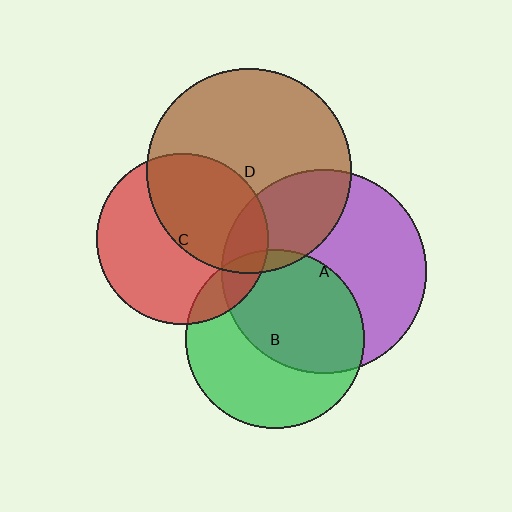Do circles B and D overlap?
Yes.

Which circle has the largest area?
Circle A (purple).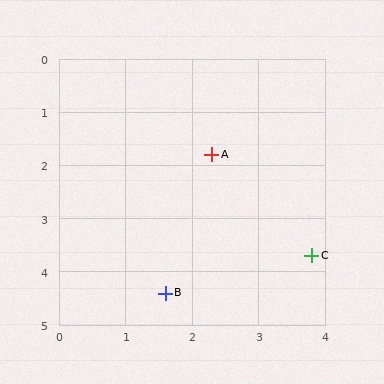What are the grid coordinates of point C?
Point C is at approximately (3.8, 3.7).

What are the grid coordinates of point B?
Point B is at approximately (1.6, 4.4).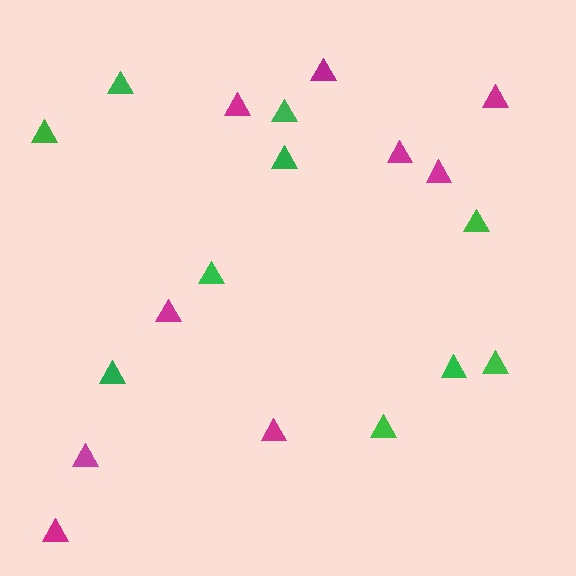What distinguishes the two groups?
There are 2 groups: one group of green triangles (10) and one group of magenta triangles (9).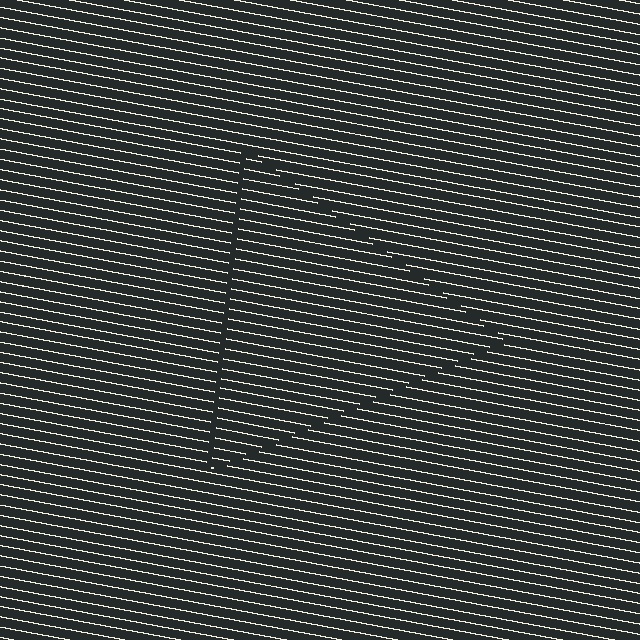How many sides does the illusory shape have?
3 sides — the line-ends trace a triangle.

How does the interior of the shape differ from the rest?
The interior of the shape contains the same grating, shifted by half a period — the contour is defined by the phase discontinuity where line-ends from the inner and outer gratings abut.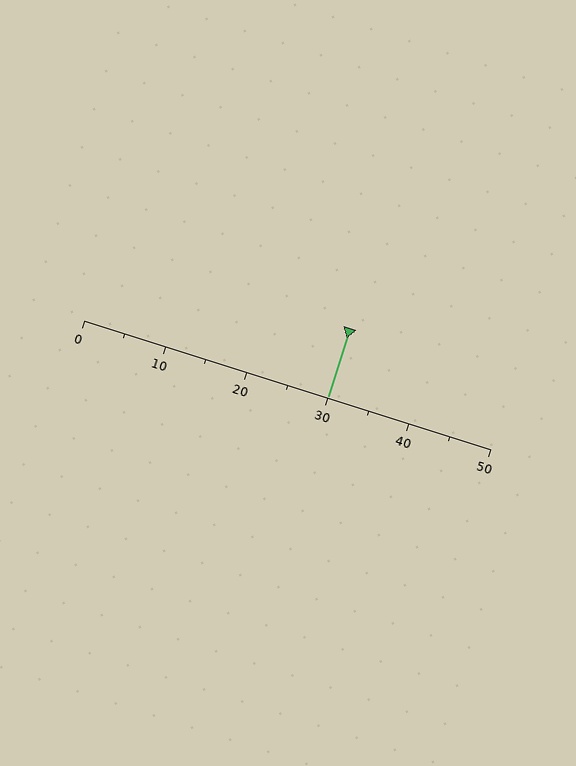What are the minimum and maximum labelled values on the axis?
The axis runs from 0 to 50.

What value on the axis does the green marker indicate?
The marker indicates approximately 30.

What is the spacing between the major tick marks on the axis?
The major ticks are spaced 10 apart.